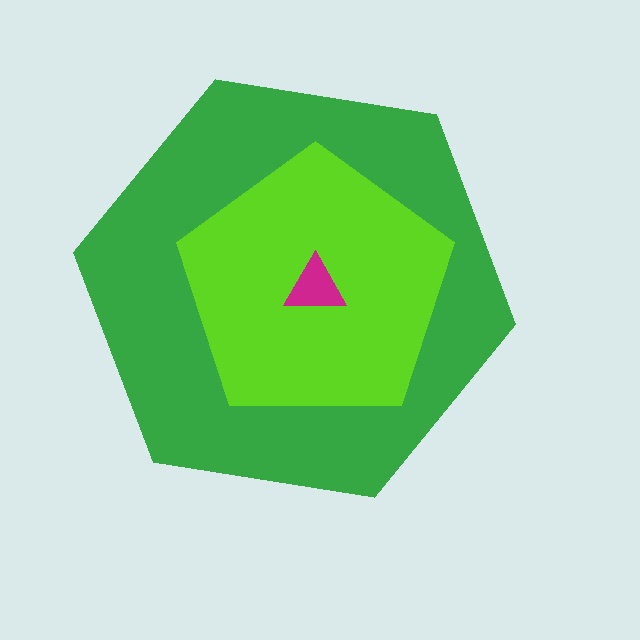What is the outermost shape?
The green hexagon.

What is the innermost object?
The magenta triangle.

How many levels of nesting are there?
3.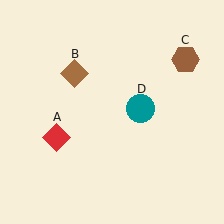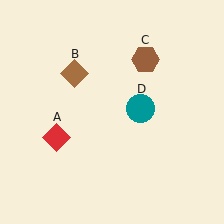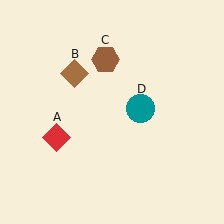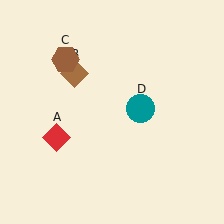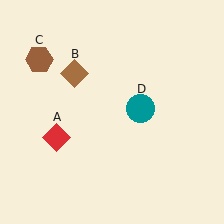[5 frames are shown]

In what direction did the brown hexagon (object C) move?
The brown hexagon (object C) moved left.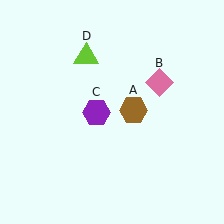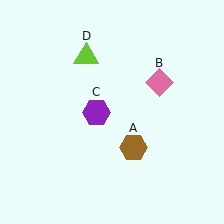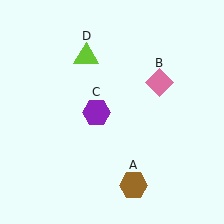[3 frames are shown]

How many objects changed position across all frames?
1 object changed position: brown hexagon (object A).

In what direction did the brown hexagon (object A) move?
The brown hexagon (object A) moved down.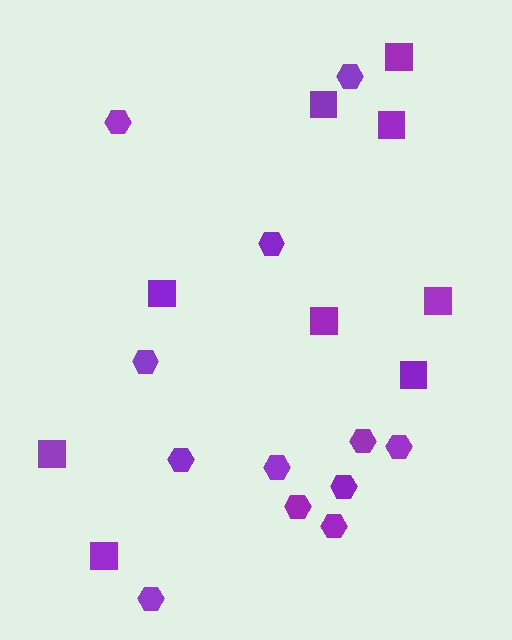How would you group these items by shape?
There are 2 groups: one group of squares (9) and one group of hexagons (12).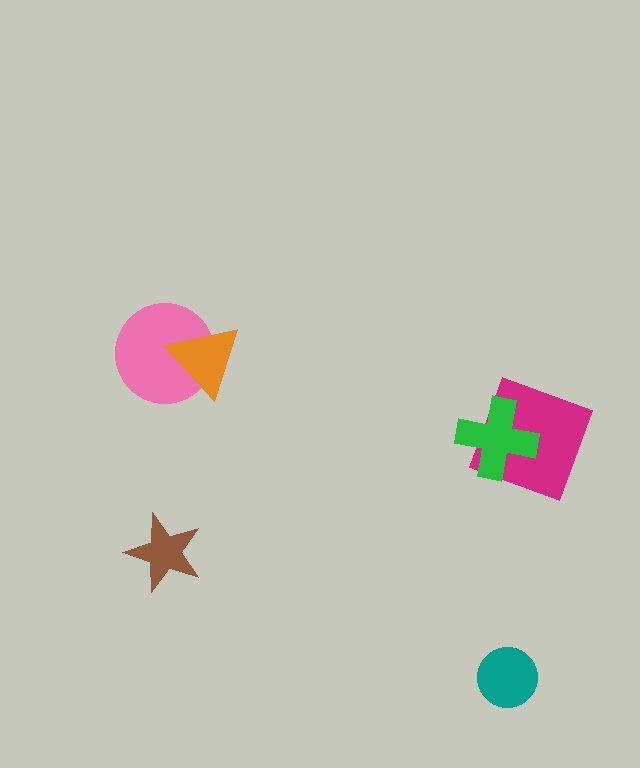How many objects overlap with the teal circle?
0 objects overlap with the teal circle.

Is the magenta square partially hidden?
Yes, it is partially covered by another shape.